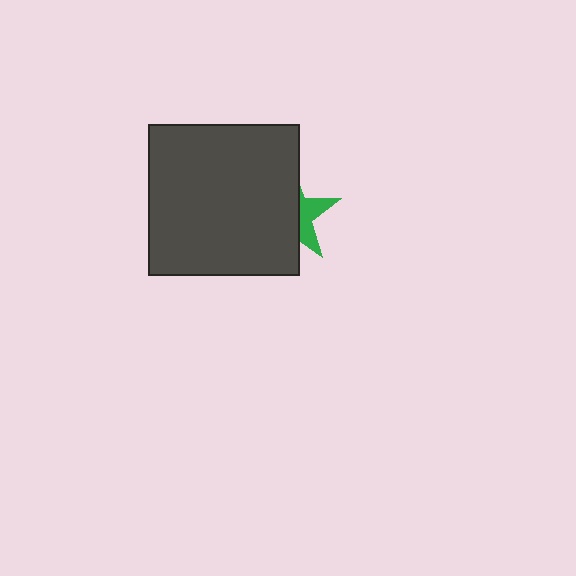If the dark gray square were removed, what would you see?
You would see the complete green star.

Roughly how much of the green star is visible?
A small part of it is visible (roughly 35%).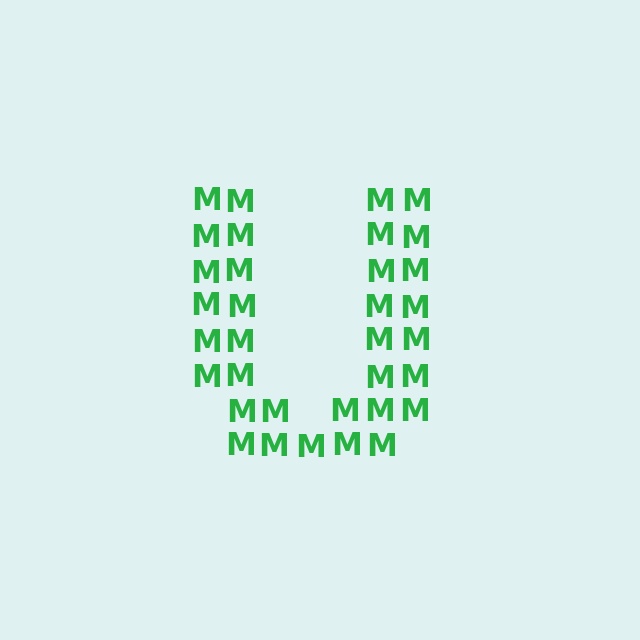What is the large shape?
The large shape is the letter U.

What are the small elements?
The small elements are letter M's.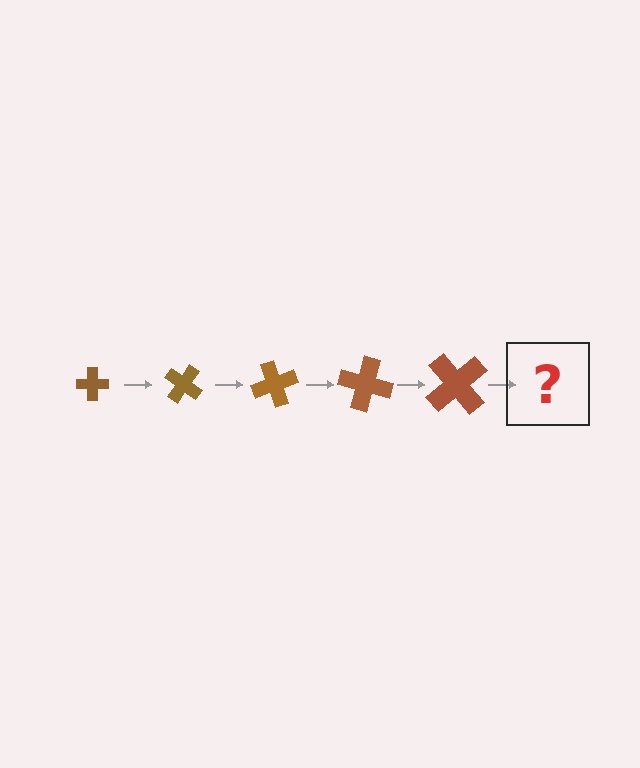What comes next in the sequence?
The next element should be a cross, larger than the previous one and rotated 175 degrees from the start.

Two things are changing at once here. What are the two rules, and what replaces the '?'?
The two rules are that the cross grows larger each step and it rotates 35 degrees each step. The '?' should be a cross, larger than the previous one and rotated 175 degrees from the start.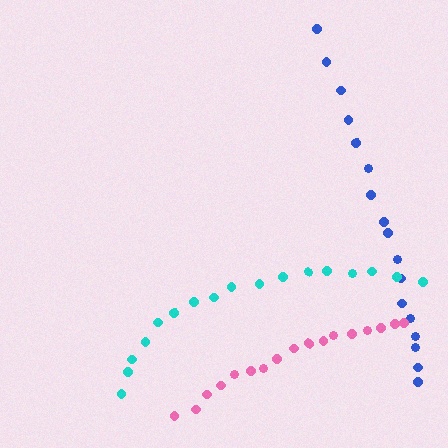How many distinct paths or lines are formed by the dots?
There are 3 distinct paths.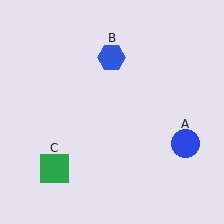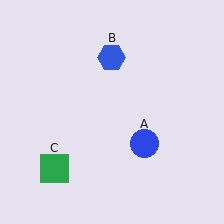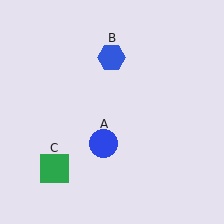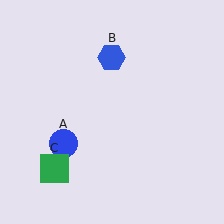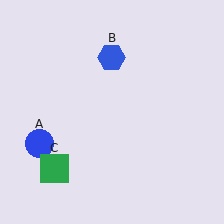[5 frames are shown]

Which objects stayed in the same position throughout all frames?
Blue hexagon (object B) and green square (object C) remained stationary.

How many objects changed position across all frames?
1 object changed position: blue circle (object A).